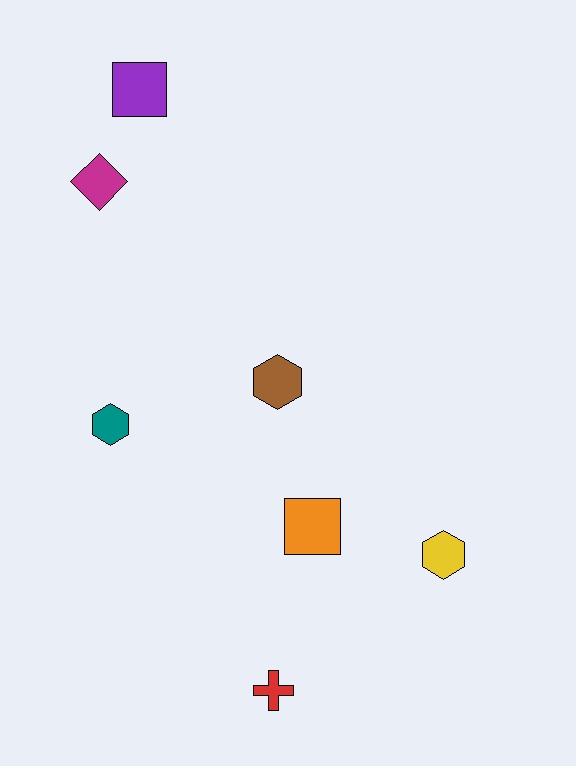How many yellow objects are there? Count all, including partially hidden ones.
There is 1 yellow object.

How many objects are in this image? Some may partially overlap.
There are 7 objects.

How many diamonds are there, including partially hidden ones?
There is 1 diamond.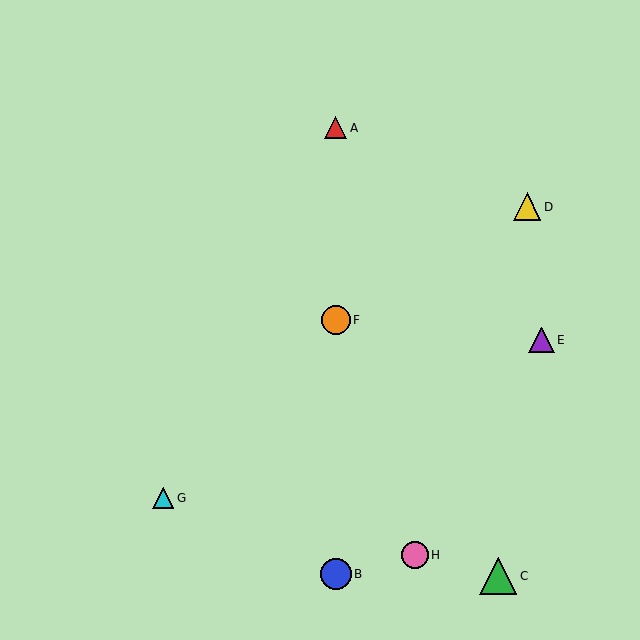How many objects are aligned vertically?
3 objects (A, B, F) are aligned vertically.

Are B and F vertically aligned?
Yes, both are at x≈336.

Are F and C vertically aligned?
No, F is at x≈336 and C is at x≈498.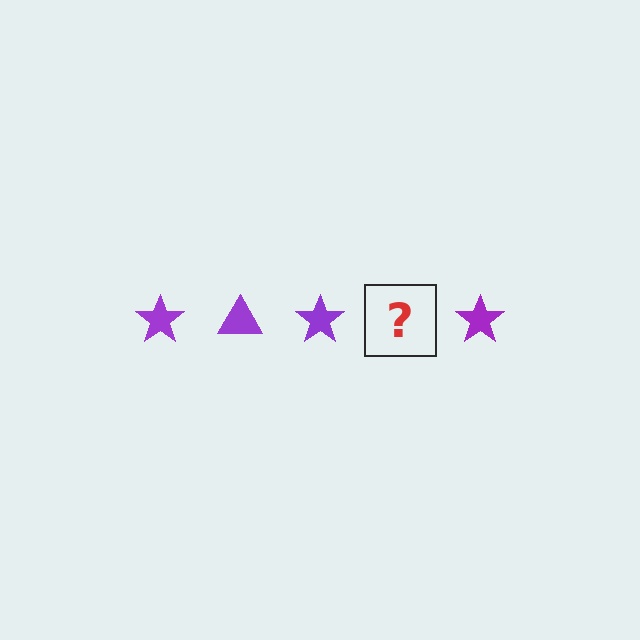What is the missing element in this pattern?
The missing element is a purple triangle.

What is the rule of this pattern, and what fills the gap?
The rule is that the pattern cycles through star, triangle shapes in purple. The gap should be filled with a purple triangle.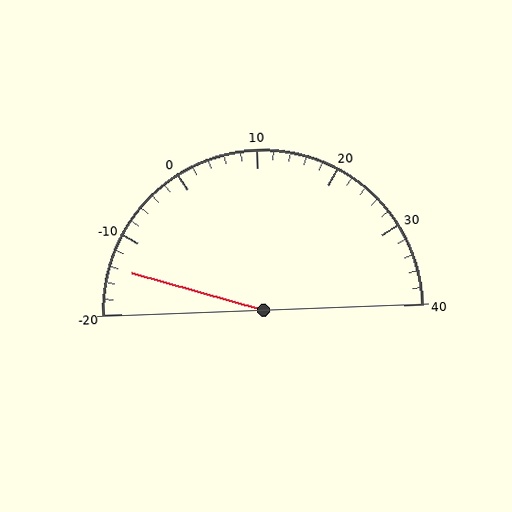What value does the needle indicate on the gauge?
The needle indicates approximately -14.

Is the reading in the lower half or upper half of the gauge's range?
The reading is in the lower half of the range (-20 to 40).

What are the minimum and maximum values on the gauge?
The gauge ranges from -20 to 40.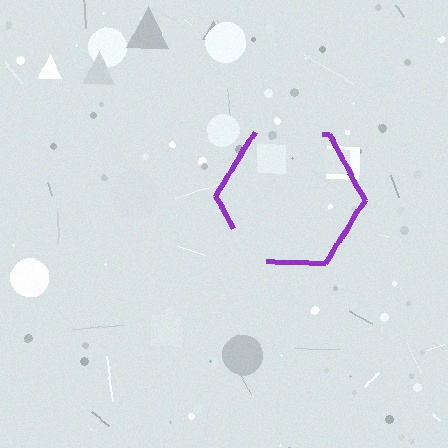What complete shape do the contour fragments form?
The contour fragments form a hexagon.